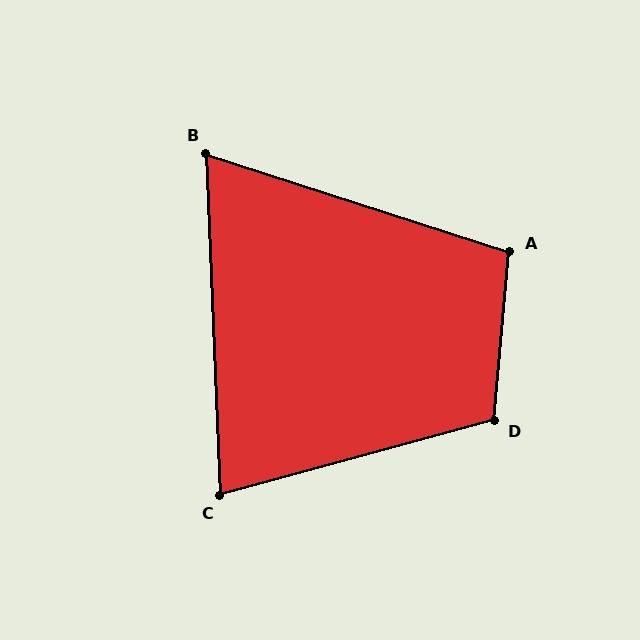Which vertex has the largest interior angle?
D, at approximately 110 degrees.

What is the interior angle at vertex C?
Approximately 77 degrees (acute).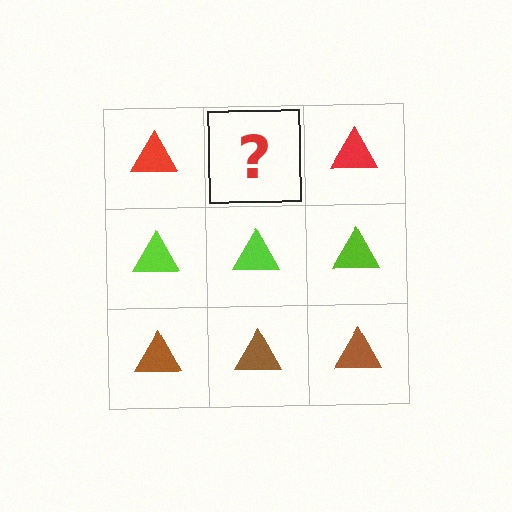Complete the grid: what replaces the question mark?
The question mark should be replaced with a red triangle.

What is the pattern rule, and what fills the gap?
The rule is that each row has a consistent color. The gap should be filled with a red triangle.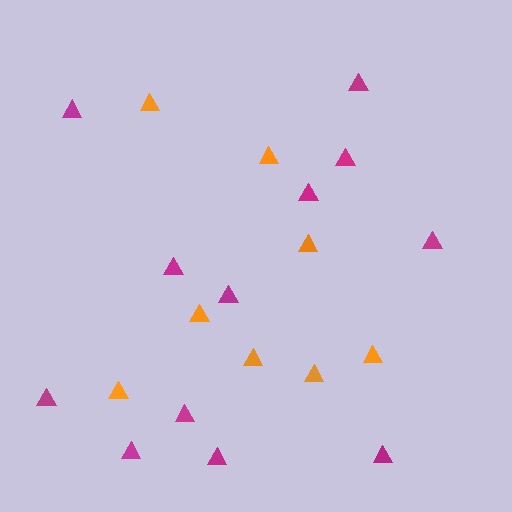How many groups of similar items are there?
There are 2 groups: one group of orange triangles (8) and one group of magenta triangles (12).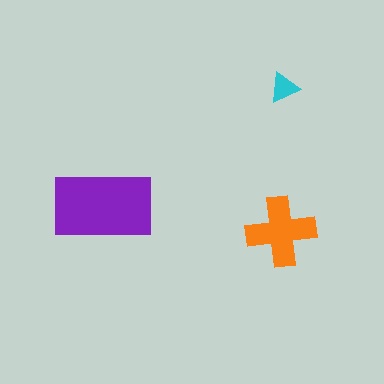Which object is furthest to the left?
The purple rectangle is leftmost.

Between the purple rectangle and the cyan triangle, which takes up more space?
The purple rectangle.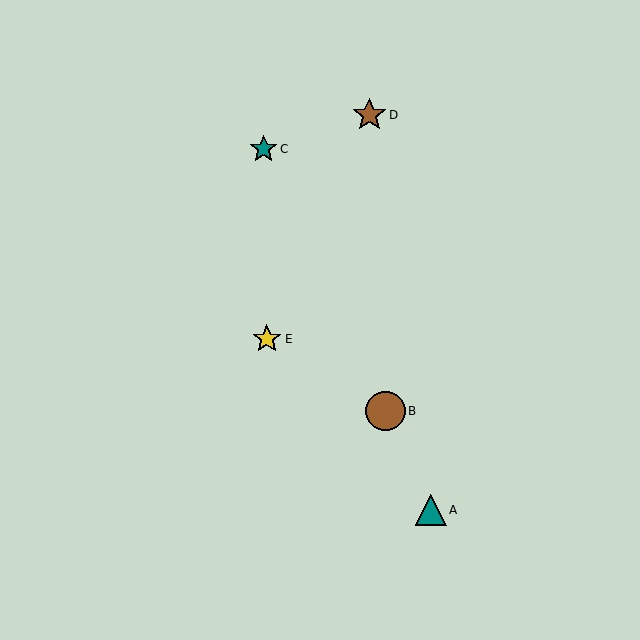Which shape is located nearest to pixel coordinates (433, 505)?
The teal triangle (labeled A) at (431, 510) is nearest to that location.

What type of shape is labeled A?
Shape A is a teal triangle.